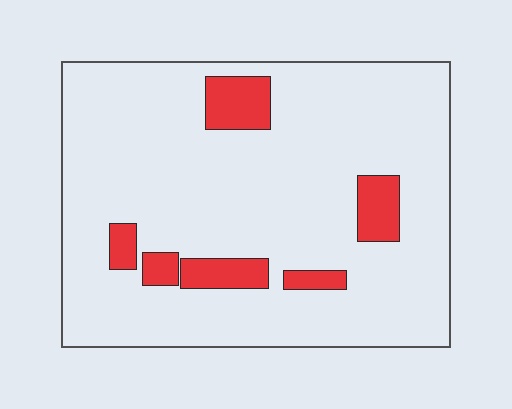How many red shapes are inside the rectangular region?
6.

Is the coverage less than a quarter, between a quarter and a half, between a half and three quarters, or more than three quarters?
Less than a quarter.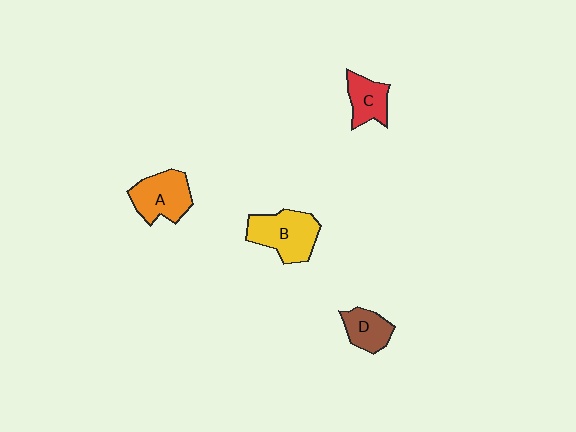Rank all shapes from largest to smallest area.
From largest to smallest: B (yellow), A (orange), C (red), D (brown).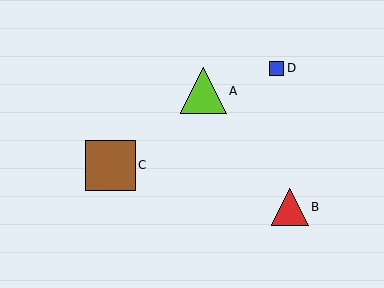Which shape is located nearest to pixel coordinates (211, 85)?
The lime triangle (labeled A) at (203, 91) is nearest to that location.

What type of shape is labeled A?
Shape A is a lime triangle.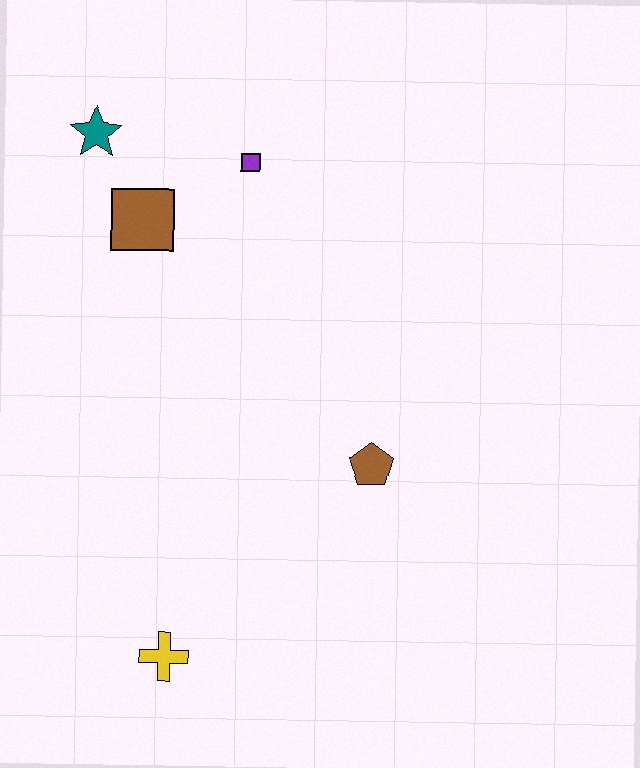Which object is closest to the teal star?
The brown square is closest to the teal star.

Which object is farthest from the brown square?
The yellow cross is farthest from the brown square.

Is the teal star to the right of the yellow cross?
No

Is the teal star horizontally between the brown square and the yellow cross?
No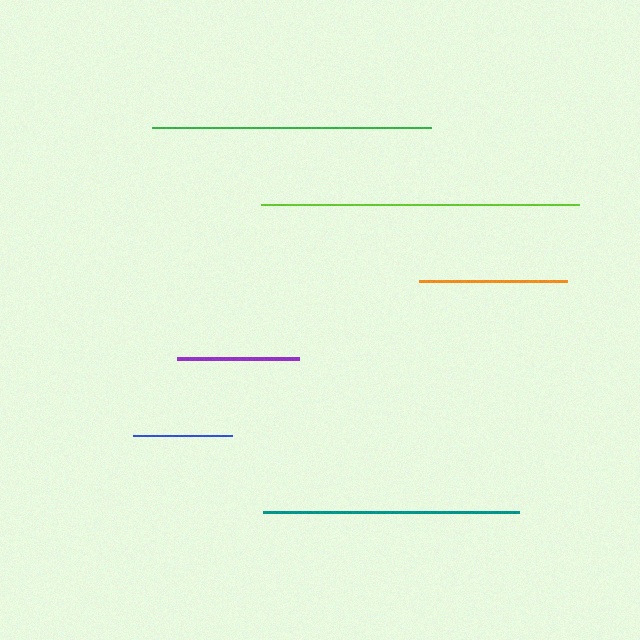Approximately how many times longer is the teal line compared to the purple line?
The teal line is approximately 2.1 times the length of the purple line.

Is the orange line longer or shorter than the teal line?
The teal line is longer than the orange line.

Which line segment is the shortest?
The blue line is the shortest at approximately 99 pixels.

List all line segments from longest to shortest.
From longest to shortest: lime, green, teal, orange, purple, blue.